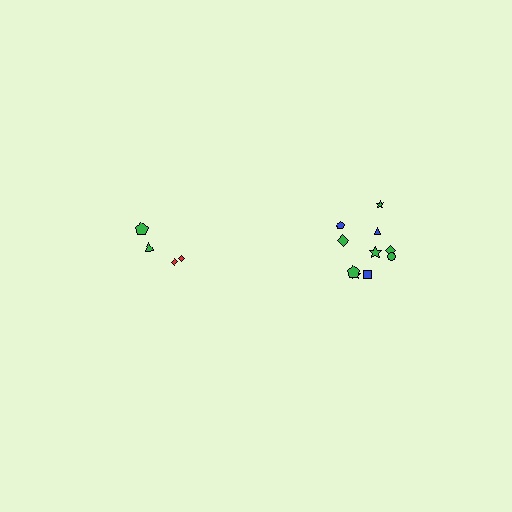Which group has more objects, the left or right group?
The right group.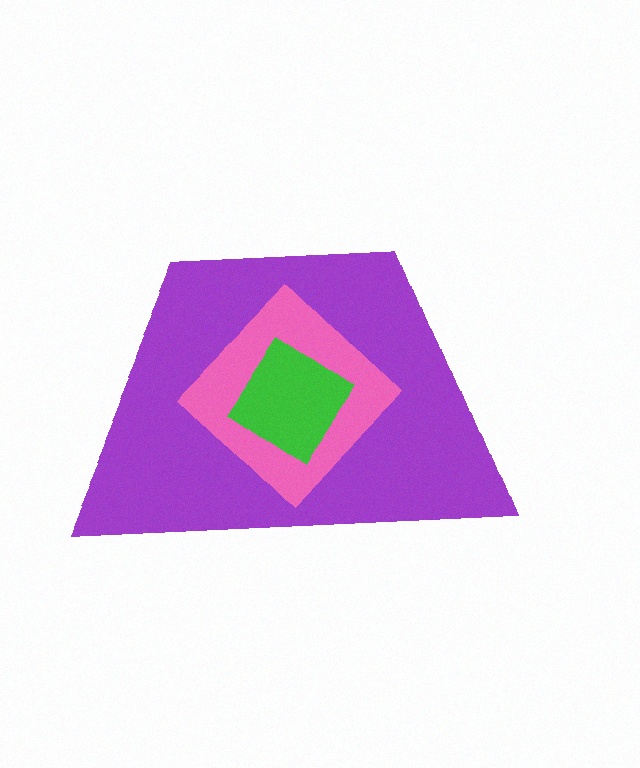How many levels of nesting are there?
3.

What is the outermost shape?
The purple trapezoid.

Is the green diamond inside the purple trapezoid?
Yes.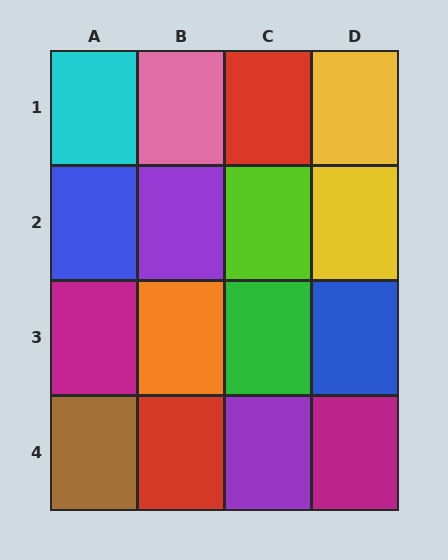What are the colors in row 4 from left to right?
Brown, red, purple, magenta.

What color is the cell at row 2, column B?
Purple.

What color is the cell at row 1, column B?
Pink.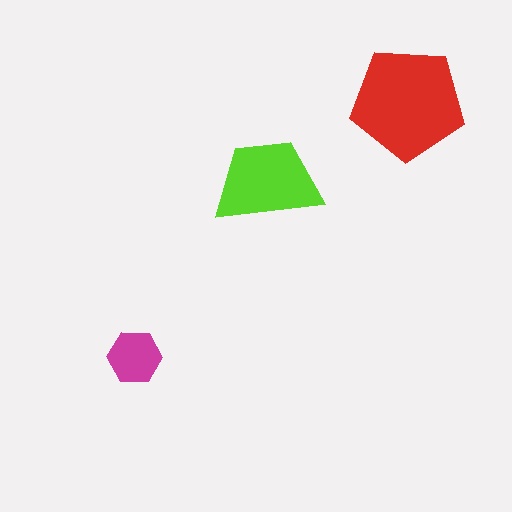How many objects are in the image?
There are 3 objects in the image.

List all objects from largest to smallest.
The red pentagon, the lime trapezoid, the magenta hexagon.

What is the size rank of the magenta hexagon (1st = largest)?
3rd.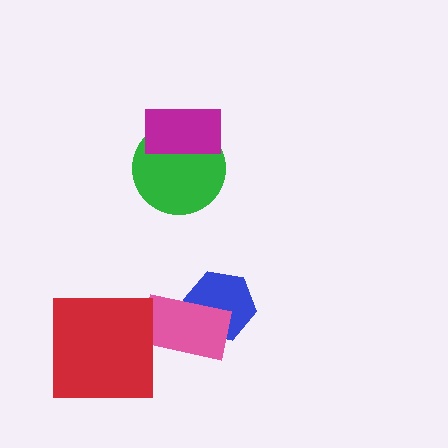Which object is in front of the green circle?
The magenta rectangle is in front of the green circle.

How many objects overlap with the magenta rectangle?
1 object overlaps with the magenta rectangle.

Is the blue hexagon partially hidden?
Yes, it is partially covered by another shape.